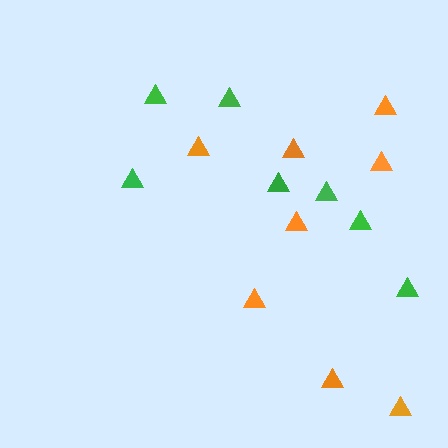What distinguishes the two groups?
There are 2 groups: one group of green triangles (7) and one group of orange triangles (8).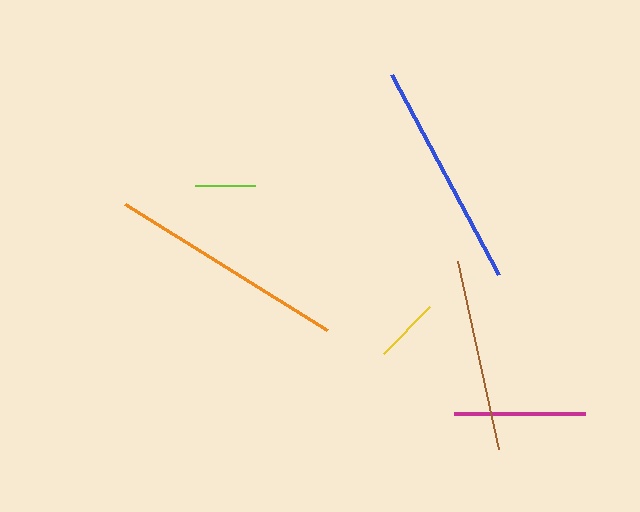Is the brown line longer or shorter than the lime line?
The brown line is longer than the lime line.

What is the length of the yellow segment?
The yellow segment is approximately 66 pixels long.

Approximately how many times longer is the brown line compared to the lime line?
The brown line is approximately 3.2 times the length of the lime line.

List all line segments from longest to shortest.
From longest to shortest: orange, blue, brown, magenta, yellow, lime.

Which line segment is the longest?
The orange line is the longest at approximately 238 pixels.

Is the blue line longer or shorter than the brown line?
The blue line is longer than the brown line.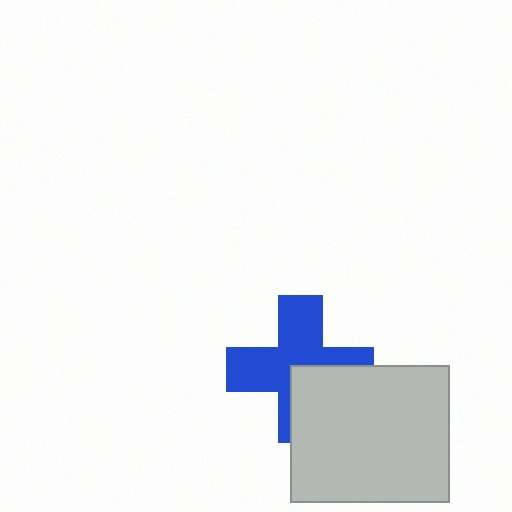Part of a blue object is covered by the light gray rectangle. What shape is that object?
It is a cross.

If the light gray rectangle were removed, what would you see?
You would see the complete blue cross.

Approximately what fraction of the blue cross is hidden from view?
Roughly 35% of the blue cross is hidden behind the light gray rectangle.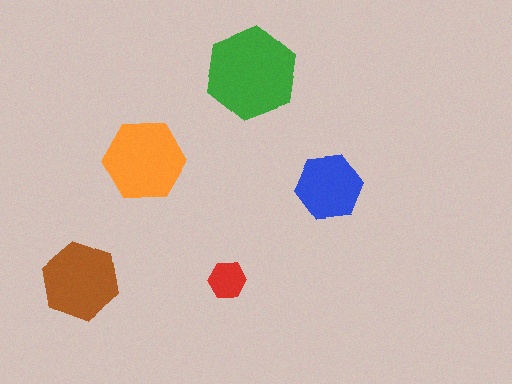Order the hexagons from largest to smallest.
the green one, the orange one, the brown one, the blue one, the red one.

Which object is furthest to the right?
The blue hexagon is rightmost.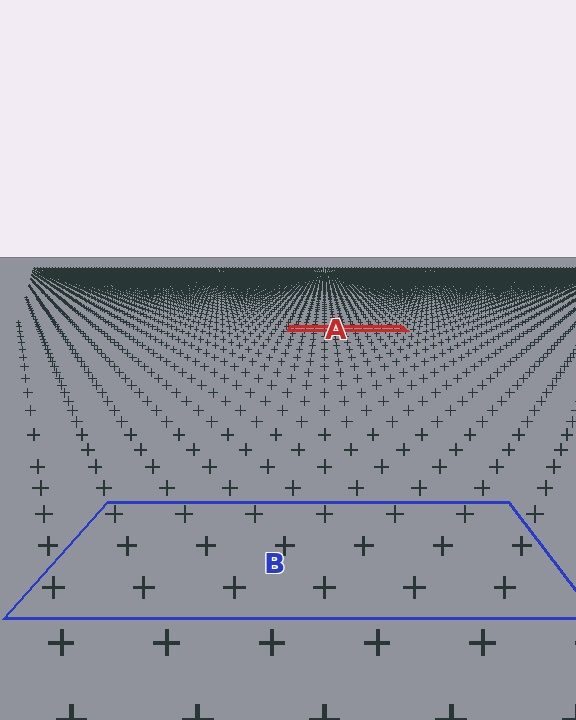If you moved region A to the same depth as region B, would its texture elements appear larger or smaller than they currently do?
They would appear larger. At a closer depth, the same texture elements are projected at a bigger on-screen size.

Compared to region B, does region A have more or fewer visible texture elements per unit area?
Region A has more texture elements per unit area — they are packed more densely because it is farther away.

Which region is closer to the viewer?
Region B is closer. The texture elements there are larger and more spread out.